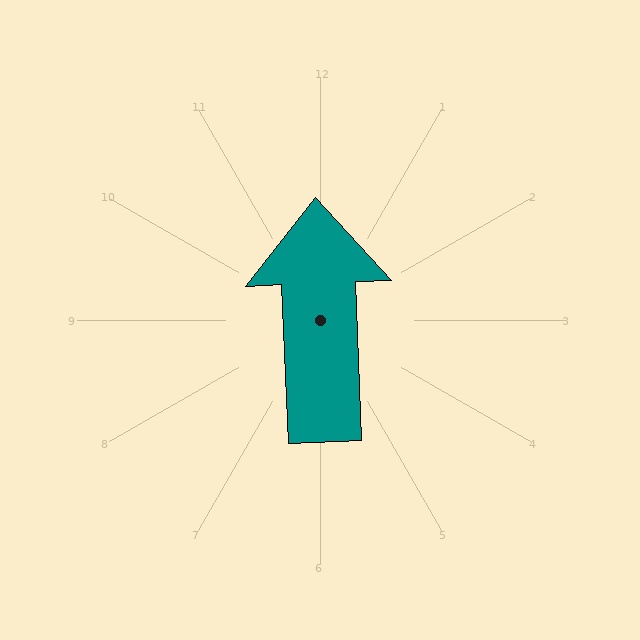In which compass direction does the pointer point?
North.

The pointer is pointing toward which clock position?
Roughly 12 o'clock.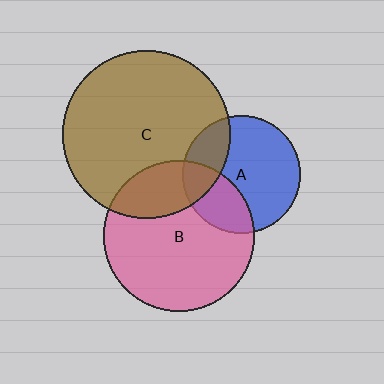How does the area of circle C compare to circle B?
Approximately 1.2 times.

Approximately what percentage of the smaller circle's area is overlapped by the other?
Approximately 25%.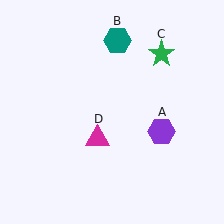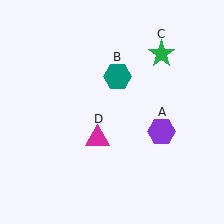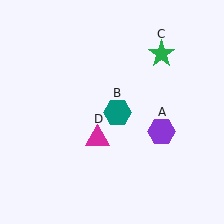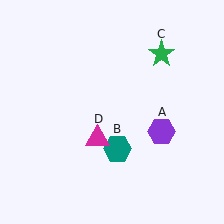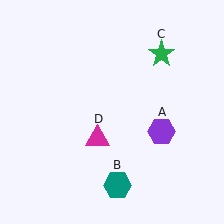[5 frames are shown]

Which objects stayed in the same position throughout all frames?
Purple hexagon (object A) and green star (object C) and magenta triangle (object D) remained stationary.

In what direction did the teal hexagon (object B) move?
The teal hexagon (object B) moved down.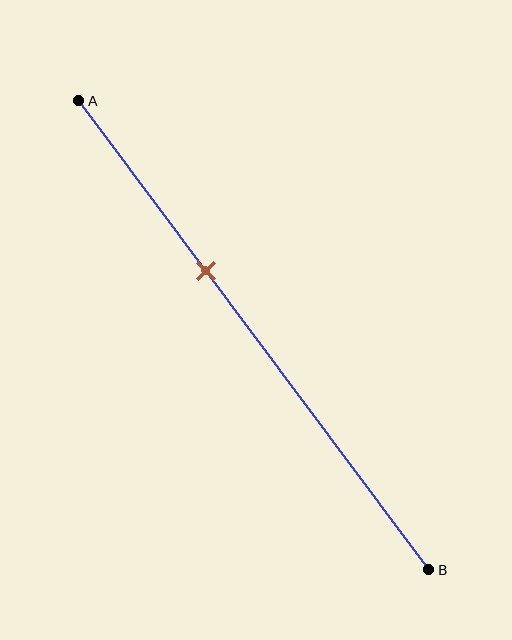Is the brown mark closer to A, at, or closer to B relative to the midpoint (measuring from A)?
The brown mark is closer to point A than the midpoint of segment AB.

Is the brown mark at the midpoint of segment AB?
No, the mark is at about 35% from A, not at the 50% midpoint.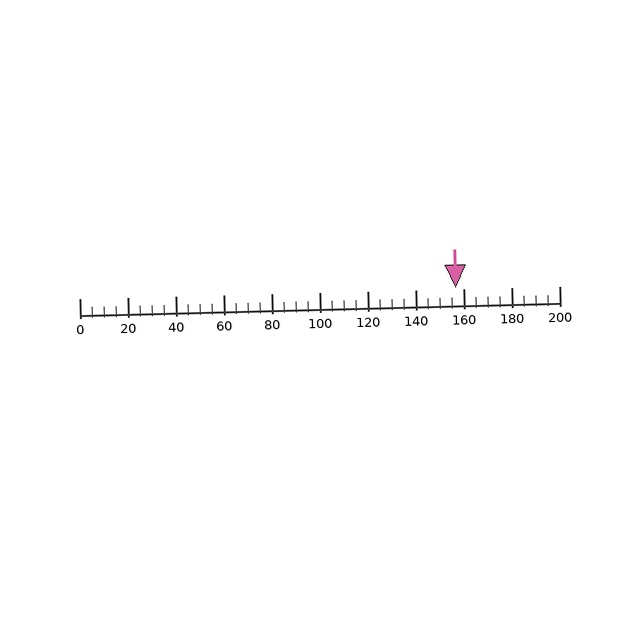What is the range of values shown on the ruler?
The ruler shows values from 0 to 200.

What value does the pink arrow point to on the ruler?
The pink arrow points to approximately 157.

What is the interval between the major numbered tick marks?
The major tick marks are spaced 20 units apart.